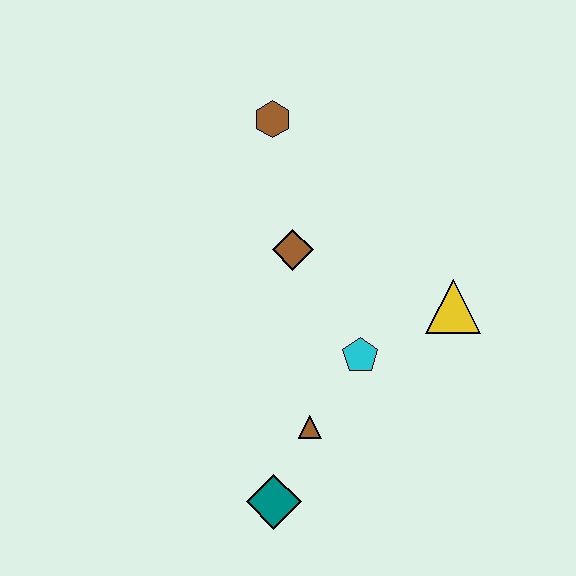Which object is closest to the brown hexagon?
The brown diamond is closest to the brown hexagon.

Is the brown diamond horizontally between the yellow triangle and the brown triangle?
No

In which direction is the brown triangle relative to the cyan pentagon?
The brown triangle is below the cyan pentagon.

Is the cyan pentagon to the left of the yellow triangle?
Yes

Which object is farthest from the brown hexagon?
The teal diamond is farthest from the brown hexagon.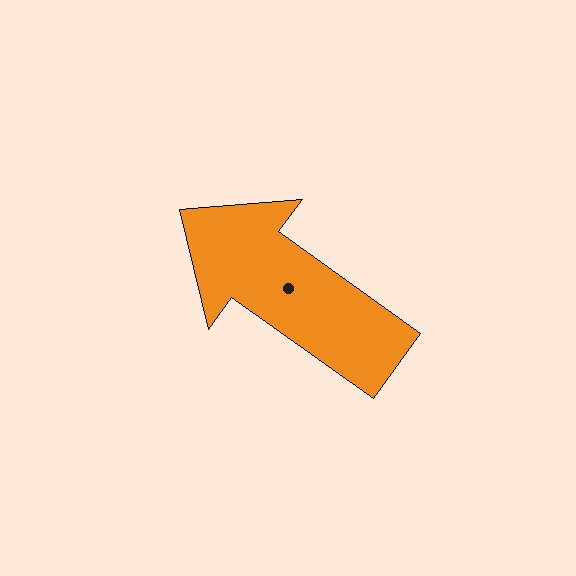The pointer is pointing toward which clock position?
Roughly 10 o'clock.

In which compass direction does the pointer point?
Northwest.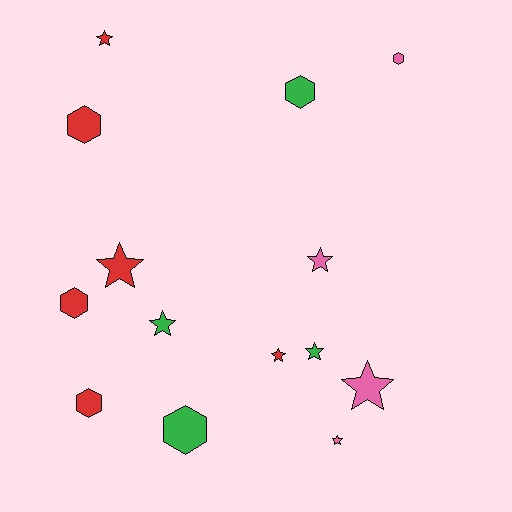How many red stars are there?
There are 3 red stars.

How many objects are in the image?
There are 14 objects.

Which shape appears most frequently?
Star, with 8 objects.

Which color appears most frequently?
Red, with 6 objects.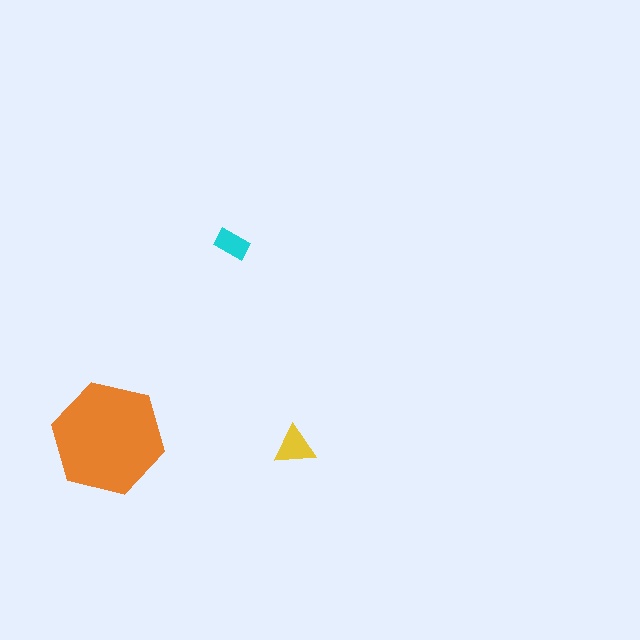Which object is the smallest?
The cyan rectangle.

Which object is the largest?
The orange hexagon.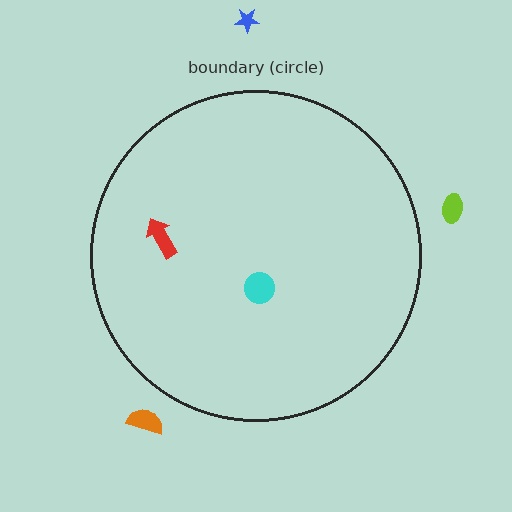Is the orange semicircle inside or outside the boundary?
Outside.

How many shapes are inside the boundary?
2 inside, 3 outside.